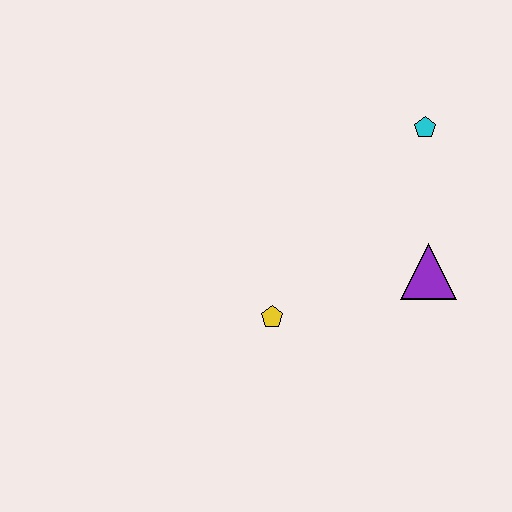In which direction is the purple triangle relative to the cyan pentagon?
The purple triangle is below the cyan pentagon.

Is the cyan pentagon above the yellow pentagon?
Yes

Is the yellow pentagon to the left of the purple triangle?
Yes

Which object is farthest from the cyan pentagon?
The yellow pentagon is farthest from the cyan pentagon.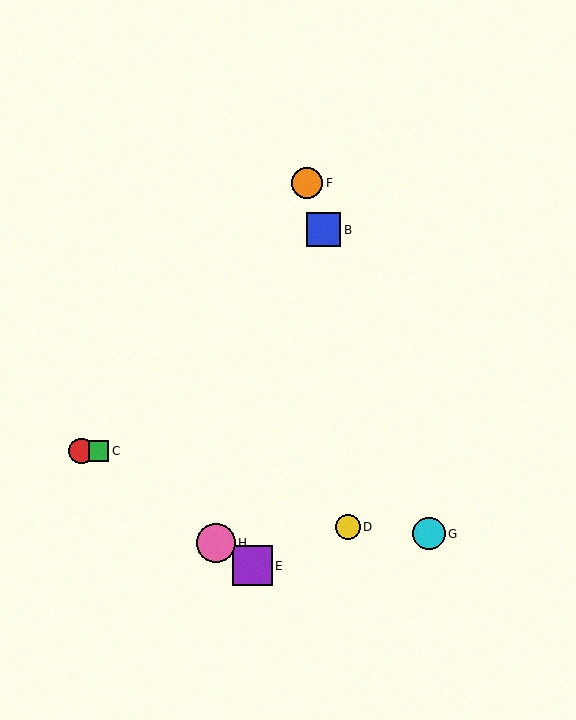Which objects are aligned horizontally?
Objects A, C are aligned horizontally.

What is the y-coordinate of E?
Object E is at y≈566.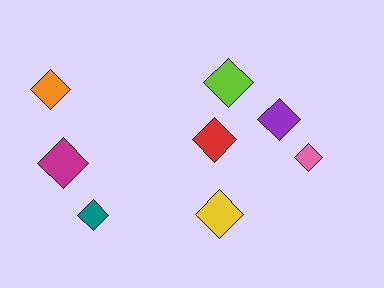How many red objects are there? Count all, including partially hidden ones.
There is 1 red object.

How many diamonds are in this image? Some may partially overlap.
There are 8 diamonds.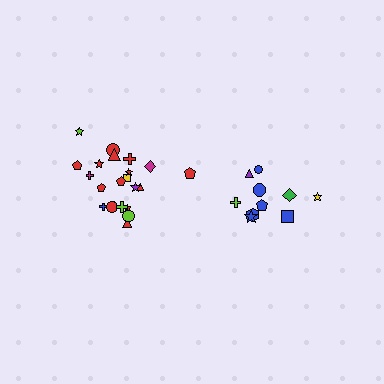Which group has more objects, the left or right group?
The left group.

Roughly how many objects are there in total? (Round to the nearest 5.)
Roughly 30 objects in total.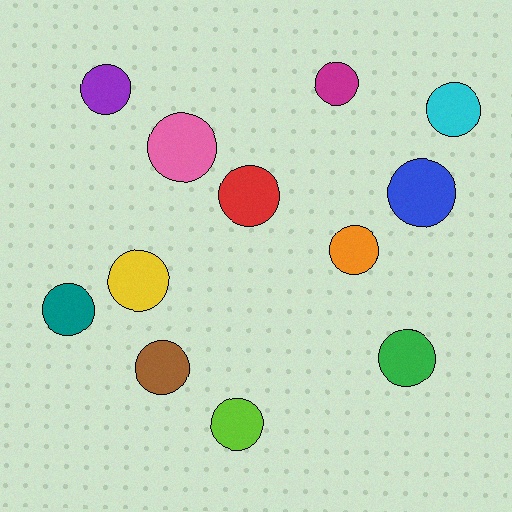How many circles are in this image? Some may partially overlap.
There are 12 circles.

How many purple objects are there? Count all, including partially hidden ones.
There is 1 purple object.